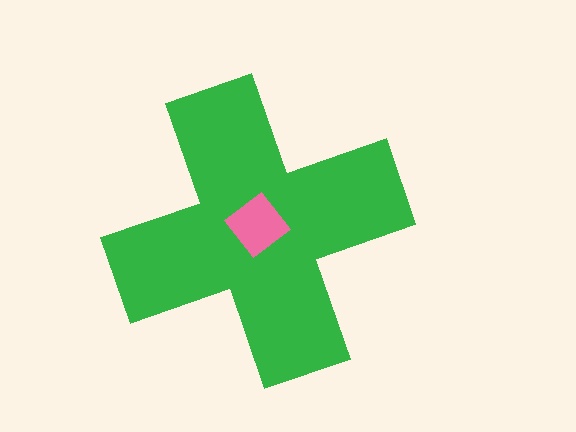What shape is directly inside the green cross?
The pink diamond.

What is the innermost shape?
The pink diamond.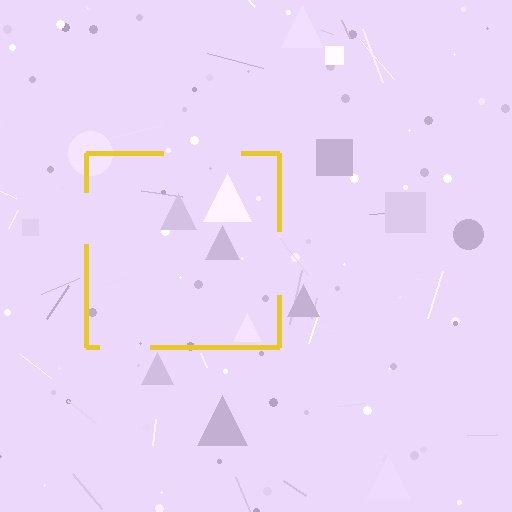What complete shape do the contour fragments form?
The contour fragments form a square.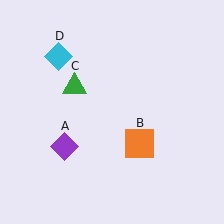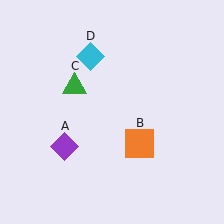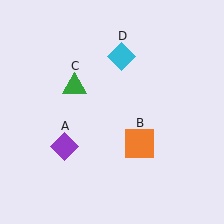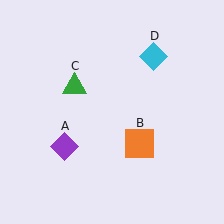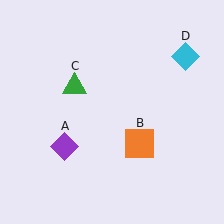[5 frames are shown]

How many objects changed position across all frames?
1 object changed position: cyan diamond (object D).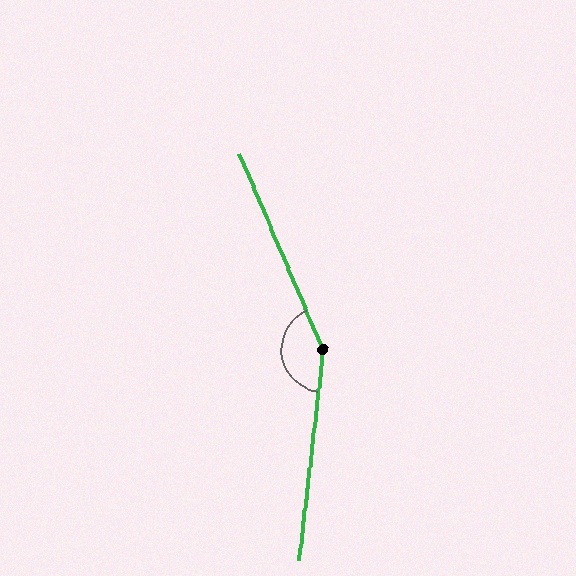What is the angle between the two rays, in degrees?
Approximately 150 degrees.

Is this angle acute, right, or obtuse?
It is obtuse.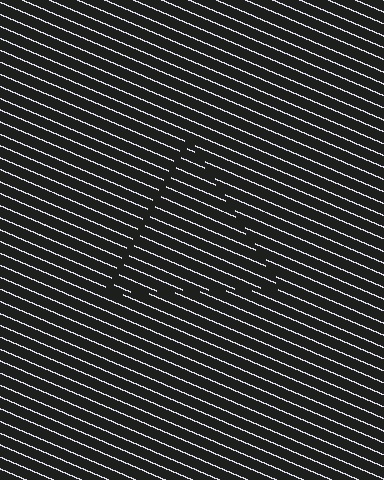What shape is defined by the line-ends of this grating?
An illusory triangle. The interior of the shape contains the same grating, shifted by half a period — the contour is defined by the phase discontinuity where line-ends from the inner and outer gratings abut.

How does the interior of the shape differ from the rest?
The interior of the shape contains the same grating, shifted by half a period — the contour is defined by the phase discontinuity where line-ends from the inner and outer gratings abut.